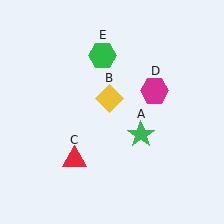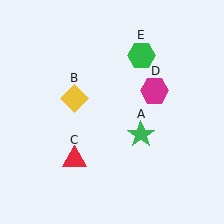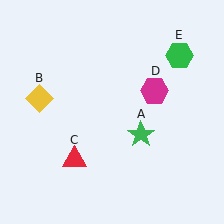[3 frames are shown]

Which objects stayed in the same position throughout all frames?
Green star (object A) and red triangle (object C) and magenta hexagon (object D) remained stationary.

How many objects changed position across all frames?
2 objects changed position: yellow diamond (object B), green hexagon (object E).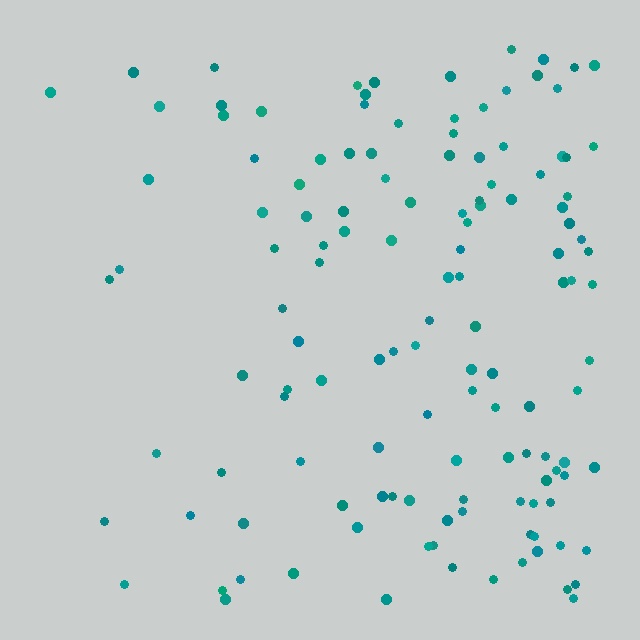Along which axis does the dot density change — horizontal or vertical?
Horizontal.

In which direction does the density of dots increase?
From left to right, with the right side densest.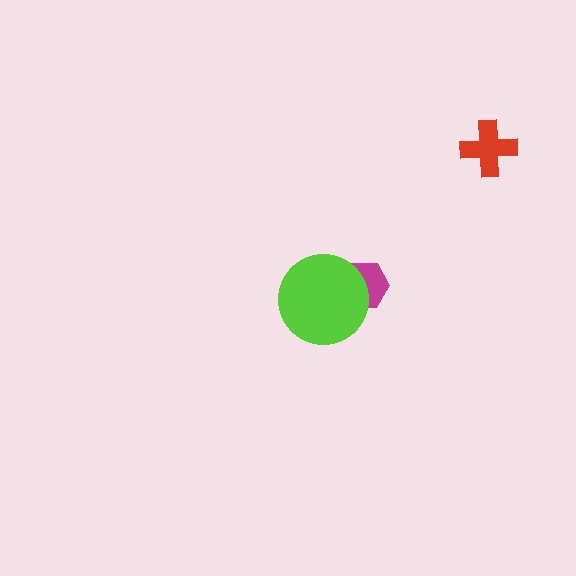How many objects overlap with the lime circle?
1 object overlaps with the lime circle.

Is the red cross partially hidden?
No, no other shape covers it.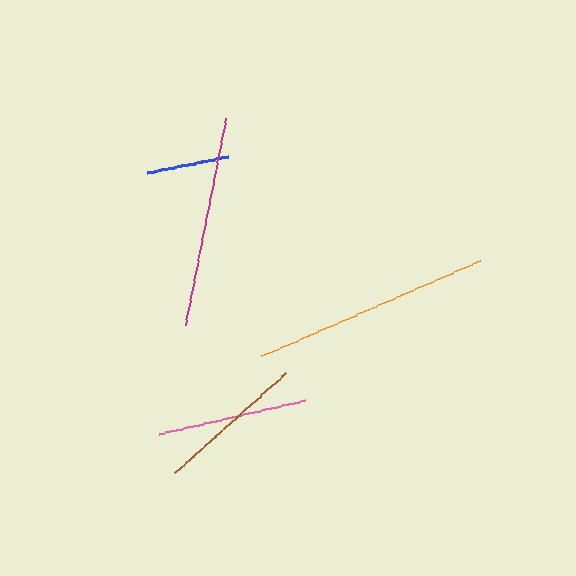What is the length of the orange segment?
The orange segment is approximately 239 pixels long.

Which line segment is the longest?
The orange line is the longest at approximately 239 pixels.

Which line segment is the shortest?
The blue line is the shortest at approximately 83 pixels.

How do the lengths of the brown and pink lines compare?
The brown and pink lines are approximately the same length.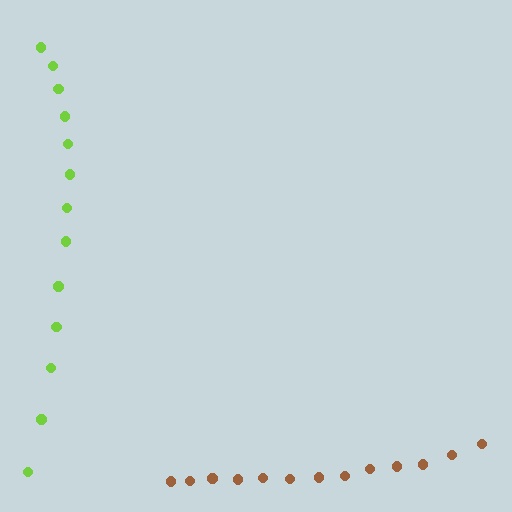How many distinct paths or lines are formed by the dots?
There are 2 distinct paths.